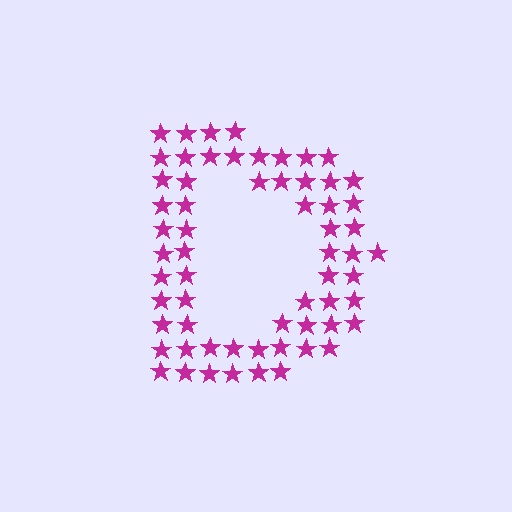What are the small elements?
The small elements are stars.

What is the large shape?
The large shape is the letter D.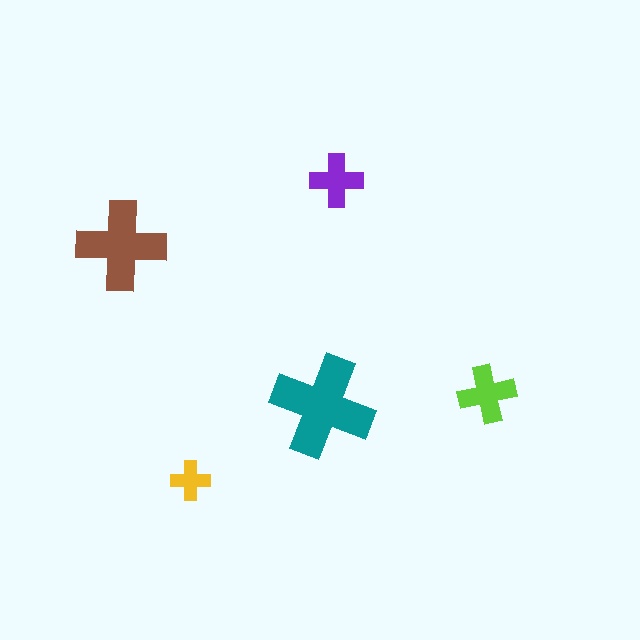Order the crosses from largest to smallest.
the teal one, the brown one, the lime one, the purple one, the yellow one.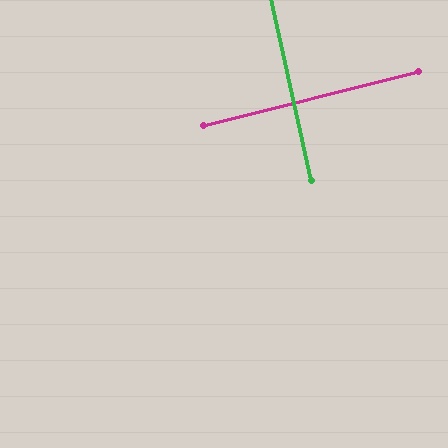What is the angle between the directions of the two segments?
Approximately 88 degrees.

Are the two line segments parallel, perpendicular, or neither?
Perpendicular — they meet at approximately 88°.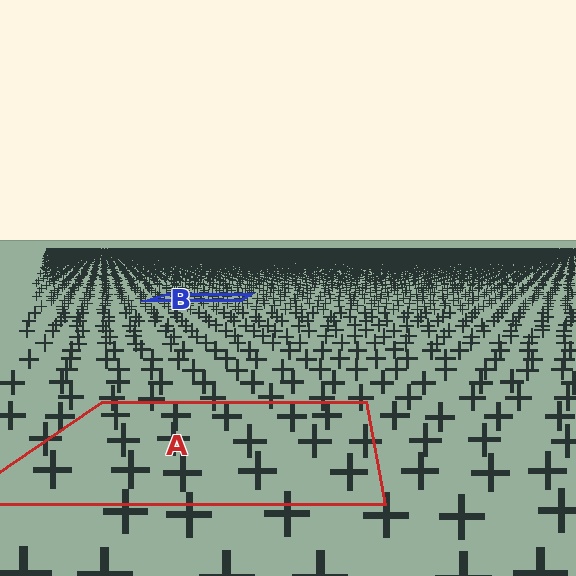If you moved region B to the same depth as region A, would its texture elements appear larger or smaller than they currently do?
They would appear larger. At a closer depth, the same texture elements are projected at a bigger on-screen size.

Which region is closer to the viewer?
Region A is closer. The texture elements there are larger and more spread out.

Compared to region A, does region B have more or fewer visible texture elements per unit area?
Region B has more texture elements per unit area — they are packed more densely because it is farther away.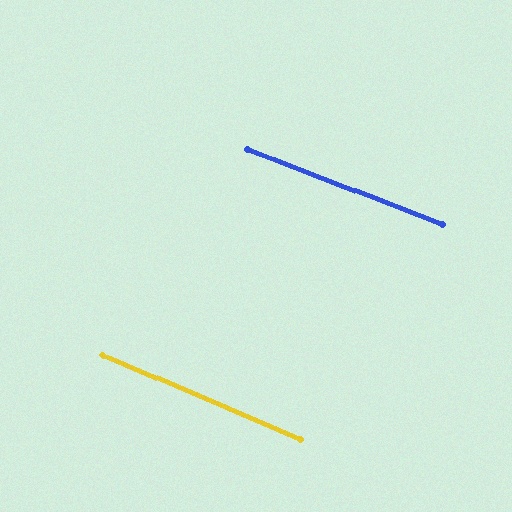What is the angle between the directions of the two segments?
Approximately 2 degrees.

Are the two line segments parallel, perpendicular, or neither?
Parallel — their directions differ by only 2.0°.